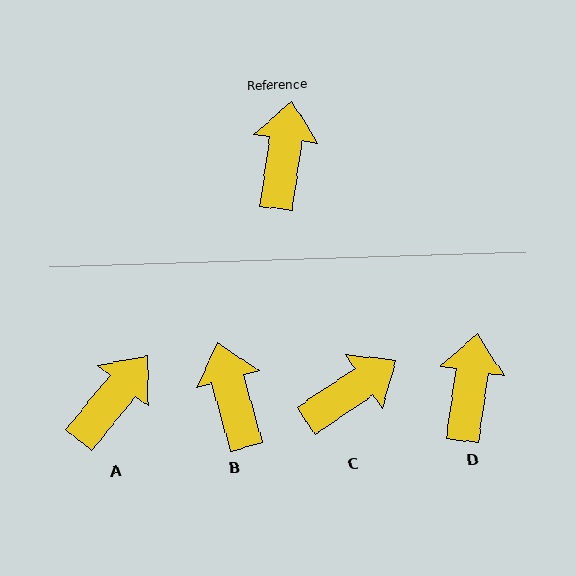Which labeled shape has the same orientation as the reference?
D.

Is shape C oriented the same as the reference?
No, it is off by about 48 degrees.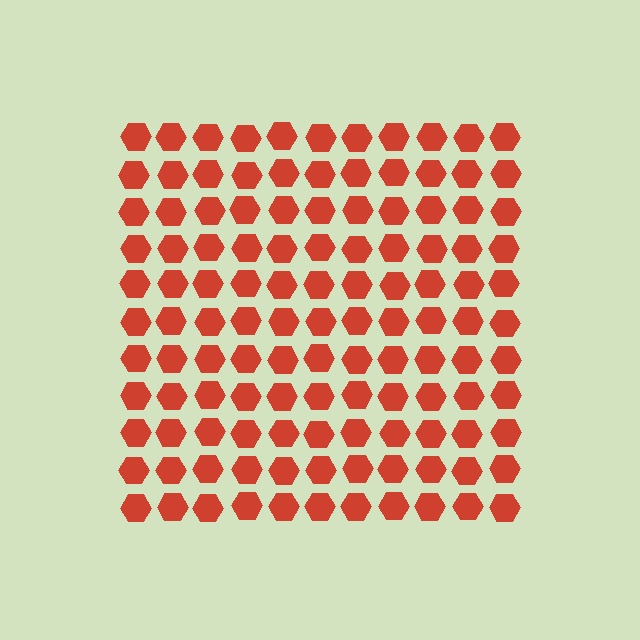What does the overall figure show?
The overall figure shows a square.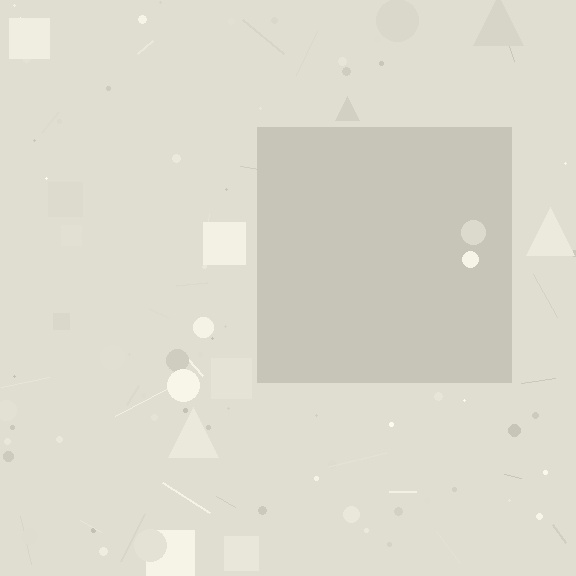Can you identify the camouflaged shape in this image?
The camouflaged shape is a square.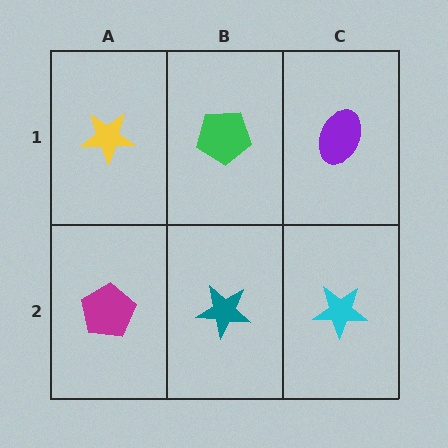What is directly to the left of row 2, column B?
A magenta pentagon.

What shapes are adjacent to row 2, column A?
A yellow star (row 1, column A), a teal star (row 2, column B).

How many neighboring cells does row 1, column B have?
3.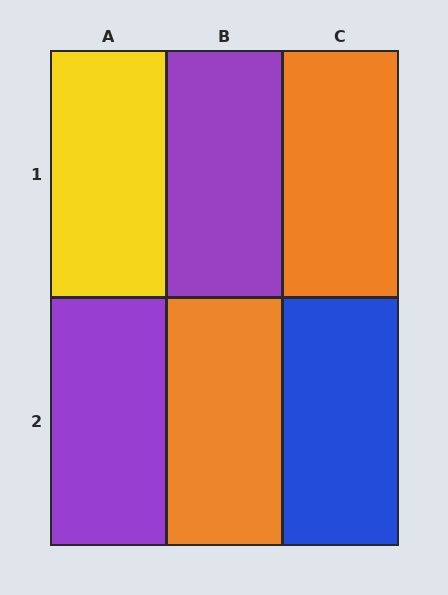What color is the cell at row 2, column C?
Blue.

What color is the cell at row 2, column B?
Orange.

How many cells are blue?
1 cell is blue.